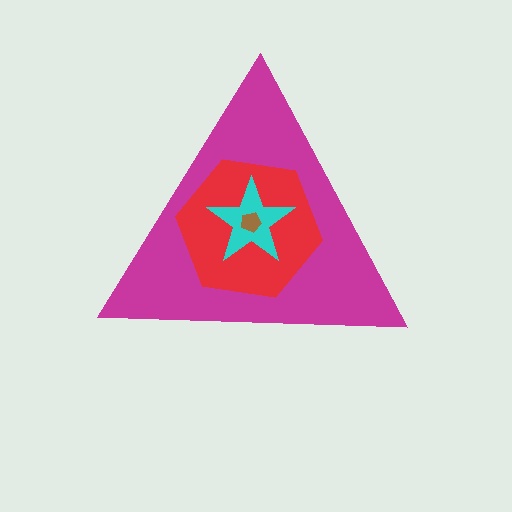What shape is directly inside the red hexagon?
The cyan star.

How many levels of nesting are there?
4.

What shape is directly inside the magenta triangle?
The red hexagon.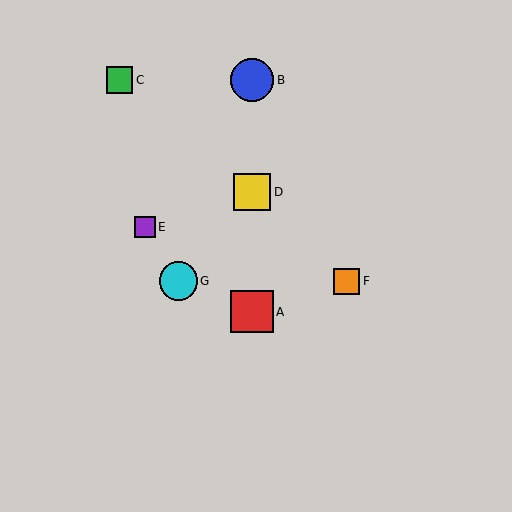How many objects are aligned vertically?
3 objects (A, B, D) are aligned vertically.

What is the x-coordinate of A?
Object A is at x≈252.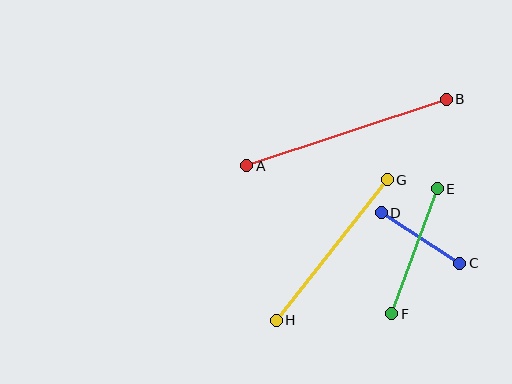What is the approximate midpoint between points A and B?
The midpoint is at approximately (346, 133) pixels.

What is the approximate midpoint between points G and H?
The midpoint is at approximately (332, 250) pixels.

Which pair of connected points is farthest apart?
Points A and B are farthest apart.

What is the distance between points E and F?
The distance is approximately 133 pixels.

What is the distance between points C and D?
The distance is approximately 93 pixels.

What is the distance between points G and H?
The distance is approximately 179 pixels.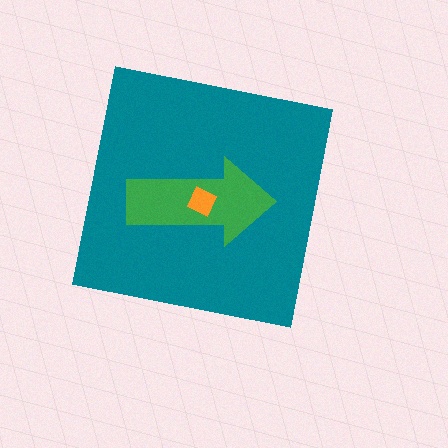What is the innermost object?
The orange square.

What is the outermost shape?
The teal square.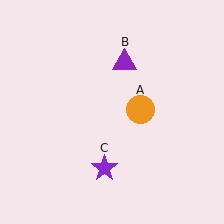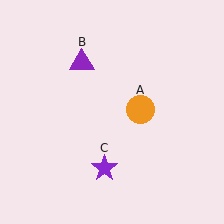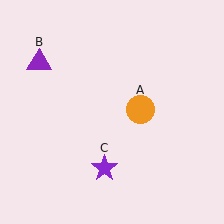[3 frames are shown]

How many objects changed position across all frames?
1 object changed position: purple triangle (object B).